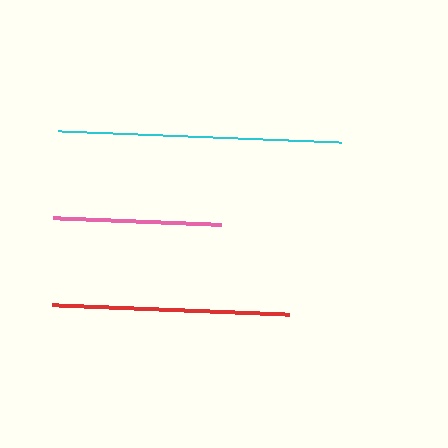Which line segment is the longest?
The cyan line is the longest at approximately 284 pixels.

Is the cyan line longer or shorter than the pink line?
The cyan line is longer than the pink line.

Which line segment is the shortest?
The pink line is the shortest at approximately 168 pixels.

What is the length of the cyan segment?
The cyan segment is approximately 284 pixels long.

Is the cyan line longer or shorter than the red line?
The cyan line is longer than the red line.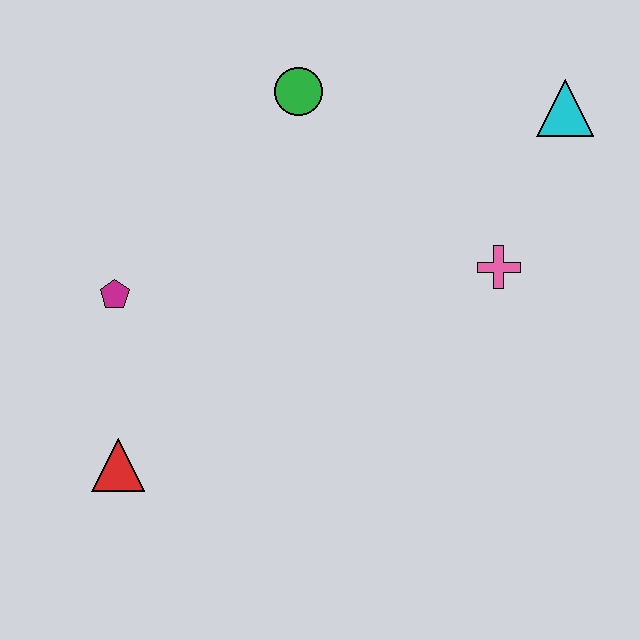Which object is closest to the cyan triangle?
The pink cross is closest to the cyan triangle.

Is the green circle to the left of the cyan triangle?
Yes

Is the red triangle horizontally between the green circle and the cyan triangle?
No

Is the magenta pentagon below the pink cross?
Yes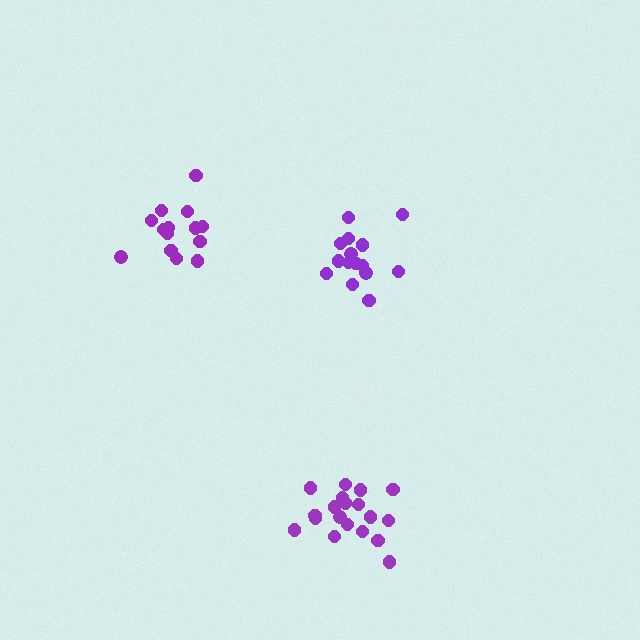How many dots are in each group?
Group 1: 15 dots, Group 2: 14 dots, Group 3: 19 dots (48 total).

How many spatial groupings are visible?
There are 3 spatial groupings.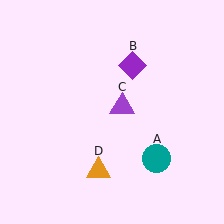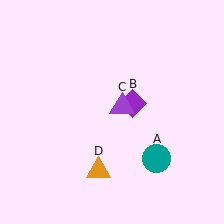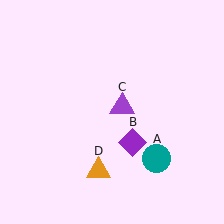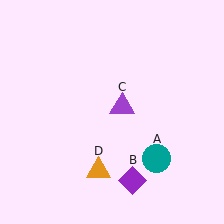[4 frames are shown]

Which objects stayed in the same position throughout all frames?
Teal circle (object A) and purple triangle (object C) and orange triangle (object D) remained stationary.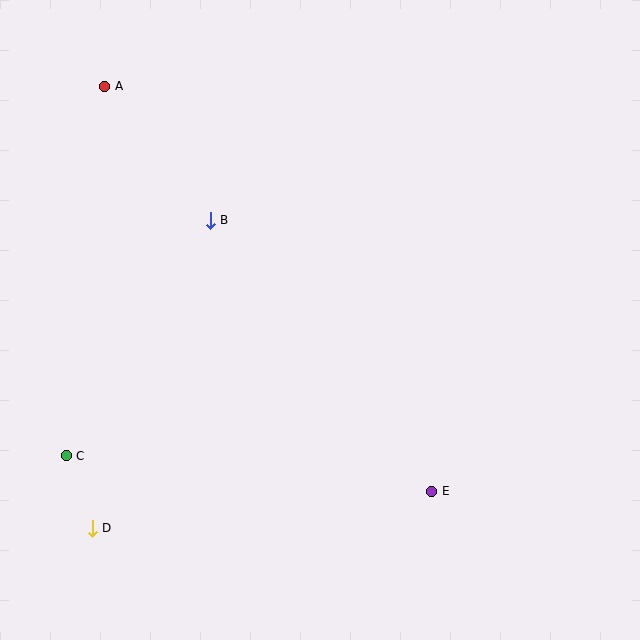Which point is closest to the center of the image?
Point B at (210, 220) is closest to the center.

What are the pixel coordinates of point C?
Point C is at (66, 456).